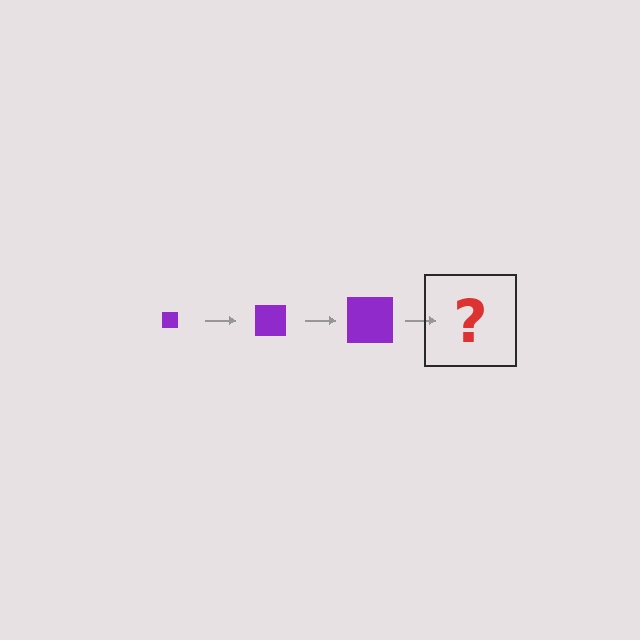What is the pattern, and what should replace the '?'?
The pattern is that the square gets progressively larger each step. The '?' should be a purple square, larger than the previous one.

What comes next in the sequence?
The next element should be a purple square, larger than the previous one.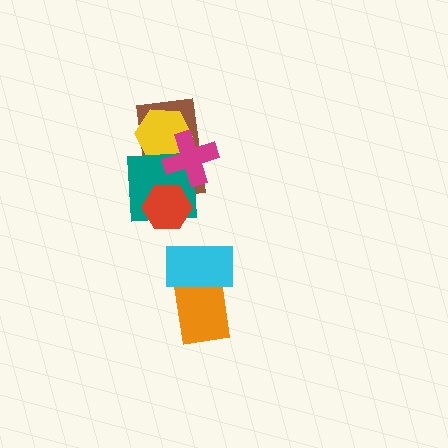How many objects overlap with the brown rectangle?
4 objects overlap with the brown rectangle.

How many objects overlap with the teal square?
4 objects overlap with the teal square.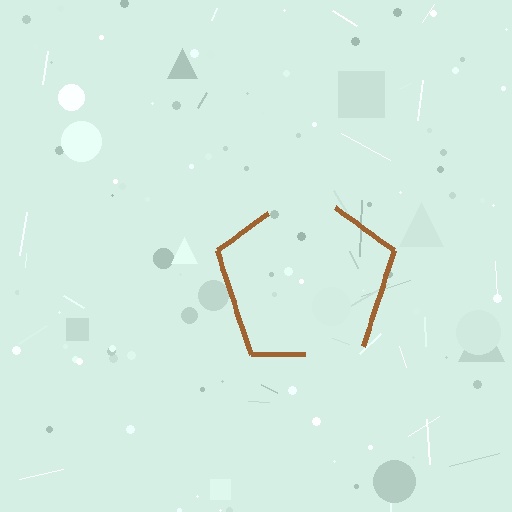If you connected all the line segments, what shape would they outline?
They would outline a pentagon.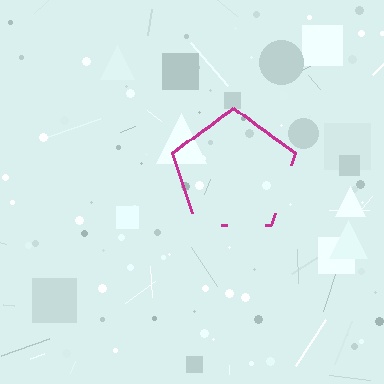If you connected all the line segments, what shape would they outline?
They would outline a pentagon.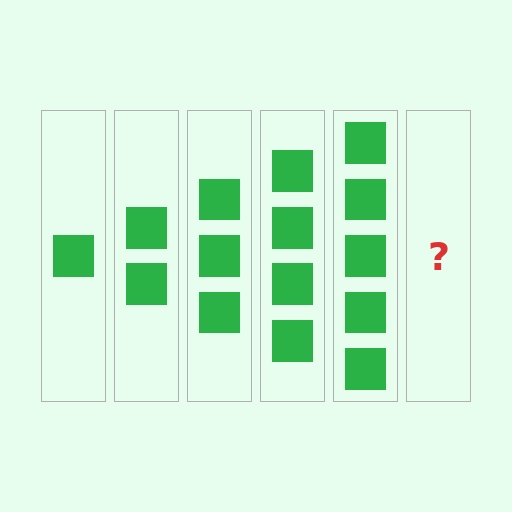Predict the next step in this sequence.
The next step is 6 squares.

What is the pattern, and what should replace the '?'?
The pattern is that each step adds one more square. The '?' should be 6 squares.